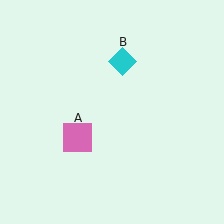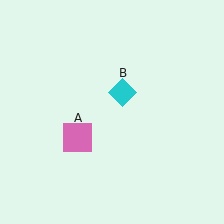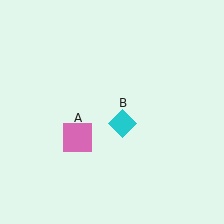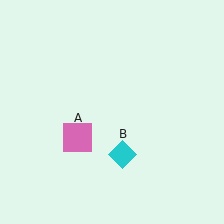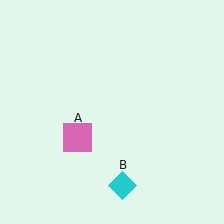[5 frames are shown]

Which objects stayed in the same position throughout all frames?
Pink square (object A) remained stationary.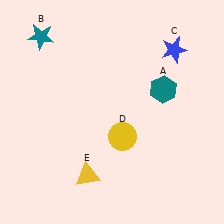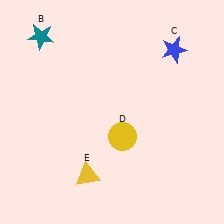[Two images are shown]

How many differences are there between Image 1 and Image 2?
There is 1 difference between the two images.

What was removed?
The teal hexagon (A) was removed in Image 2.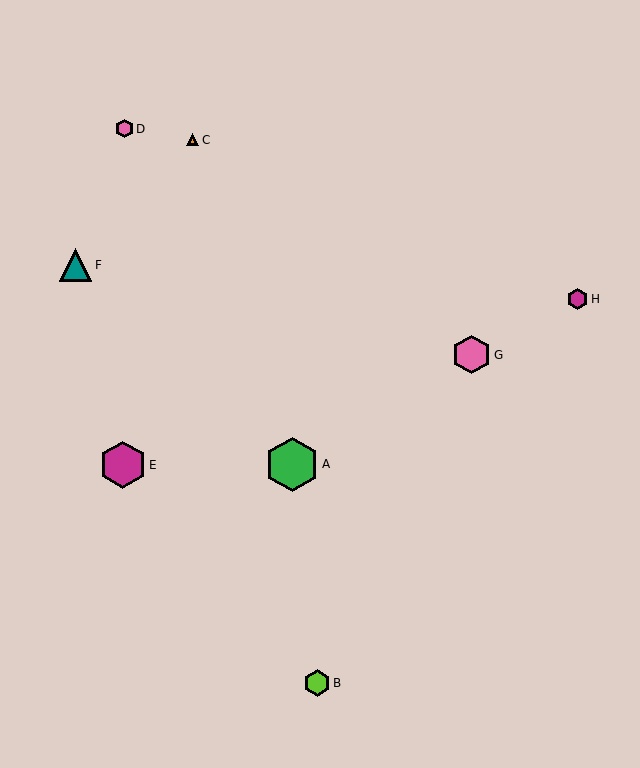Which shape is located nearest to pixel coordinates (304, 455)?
The green hexagon (labeled A) at (292, 464) is nearest to that location.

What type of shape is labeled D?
Shape D is a pink hexagon.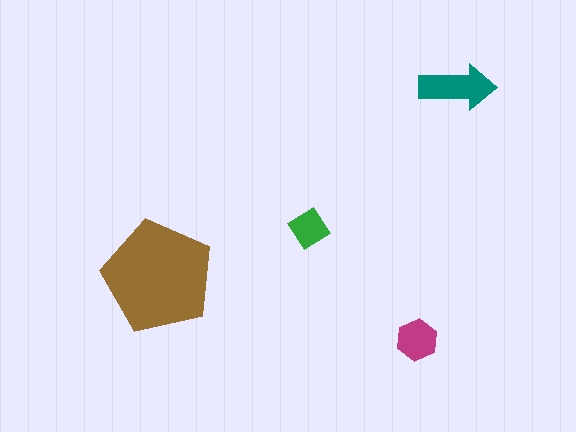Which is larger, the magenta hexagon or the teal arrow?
The teal arrow.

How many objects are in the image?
There are 4 objects in the image.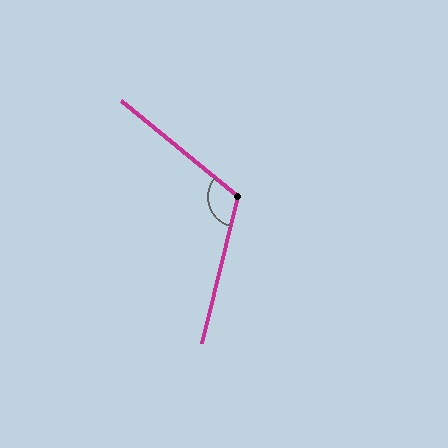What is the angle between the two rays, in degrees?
Approximately 115 degrees.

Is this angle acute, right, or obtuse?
It is obtuse.